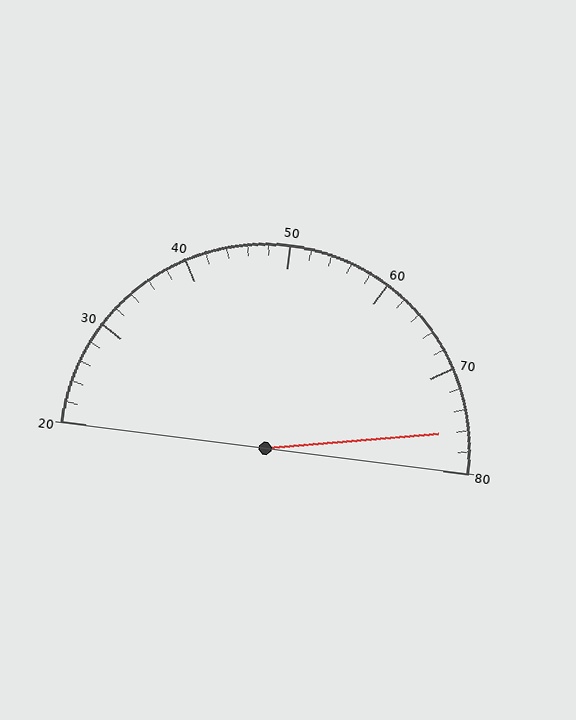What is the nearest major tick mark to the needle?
The nearest major tick mark is 80.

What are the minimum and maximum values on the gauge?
The gauge ranges from 20 to 80.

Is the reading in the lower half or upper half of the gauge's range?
The reading is in the upper half of the range (20 to 80).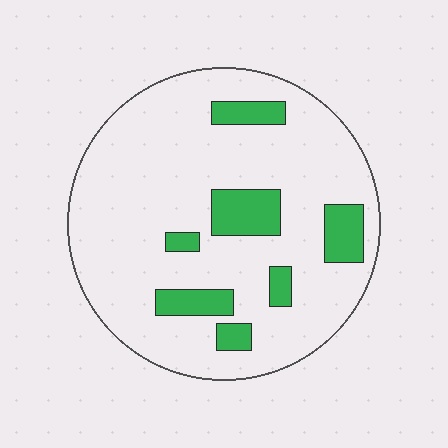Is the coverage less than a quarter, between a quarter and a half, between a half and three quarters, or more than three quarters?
Less than a quarter.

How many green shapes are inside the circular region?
7.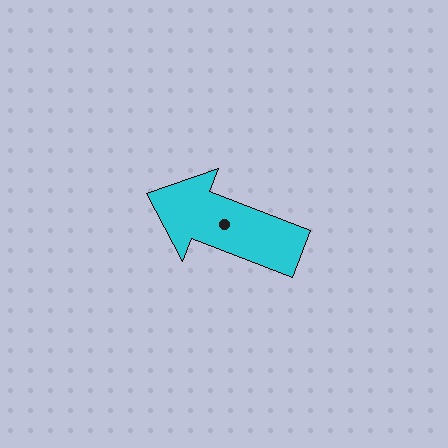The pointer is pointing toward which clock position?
Roughly 10 o'clock.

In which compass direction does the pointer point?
West.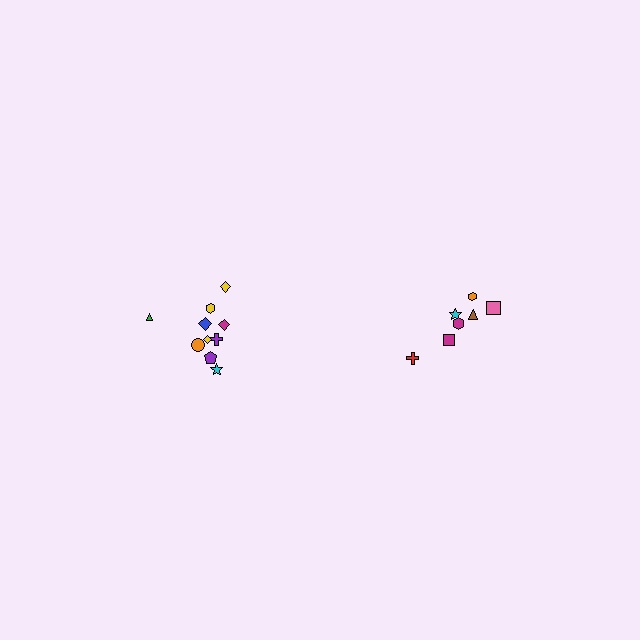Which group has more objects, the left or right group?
The left group.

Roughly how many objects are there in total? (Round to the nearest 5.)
Roughly 15 objects in total.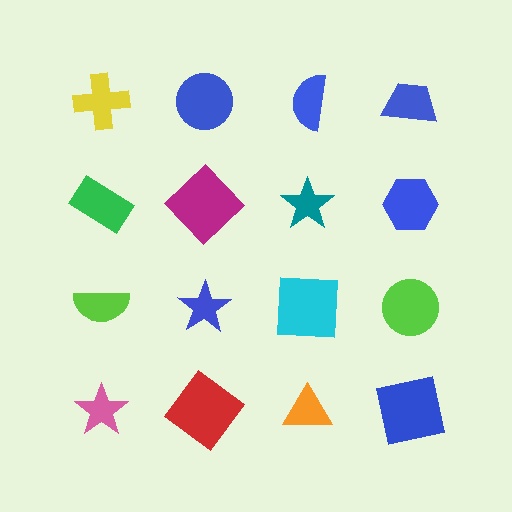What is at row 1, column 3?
A blue semicircle.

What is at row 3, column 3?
A cyan square.